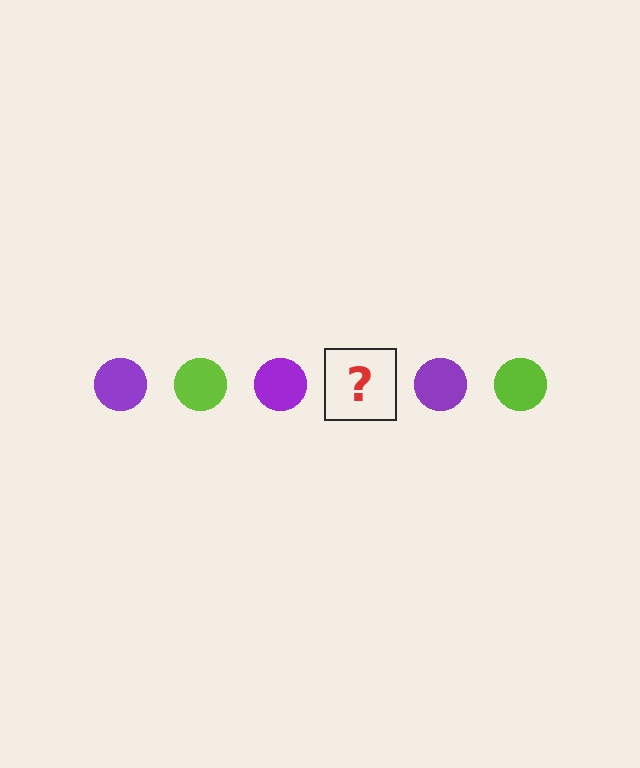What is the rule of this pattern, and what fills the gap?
The rule is that the pattern cycles through purple, lime circles. The gap should be filled with a lime circle.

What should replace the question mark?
The question mark should be replaced with a lime circle.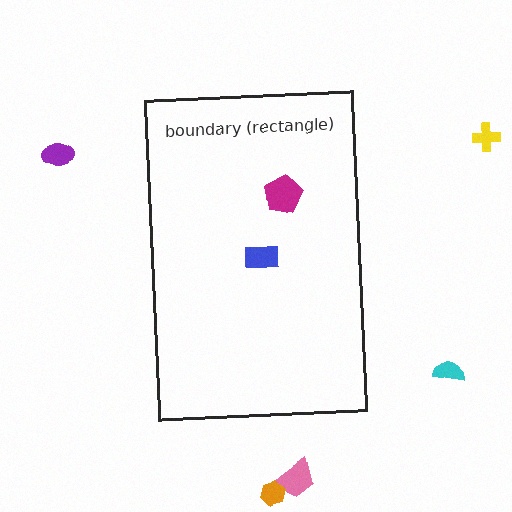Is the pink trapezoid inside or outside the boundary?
Outside.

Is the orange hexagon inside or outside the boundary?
Outside.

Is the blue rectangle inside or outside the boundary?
Inside.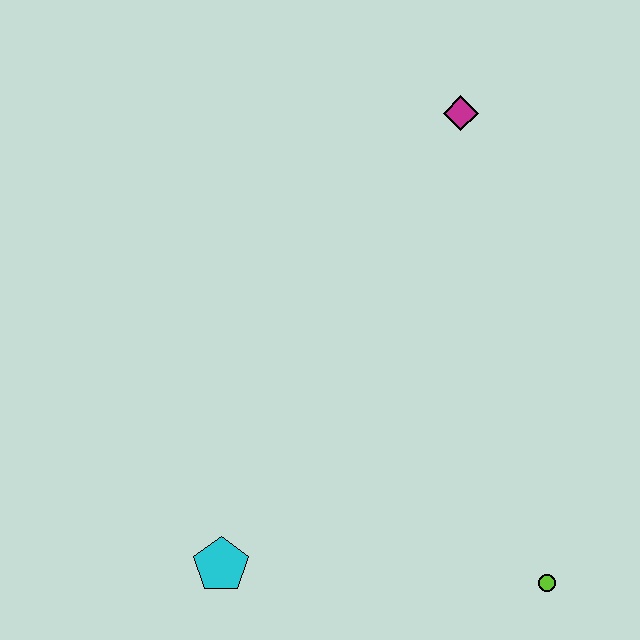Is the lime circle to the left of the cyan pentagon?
No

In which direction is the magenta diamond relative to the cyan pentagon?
The magenta diamond is above the cyan pentagon.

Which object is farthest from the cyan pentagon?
The magenta diamond is farthest from the cyan pentagon.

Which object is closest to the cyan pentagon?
The lime circle is closest to the cyan pentagon.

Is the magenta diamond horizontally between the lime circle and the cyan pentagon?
Yes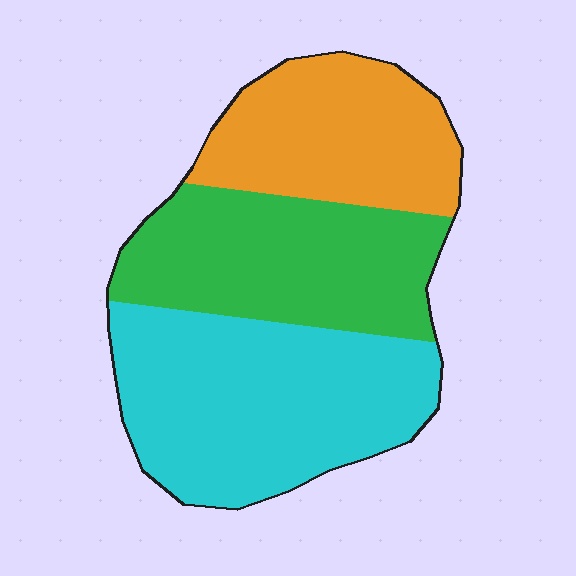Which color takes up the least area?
Orange, at roughly 25%.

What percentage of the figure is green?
Green covers around 30% of the figure.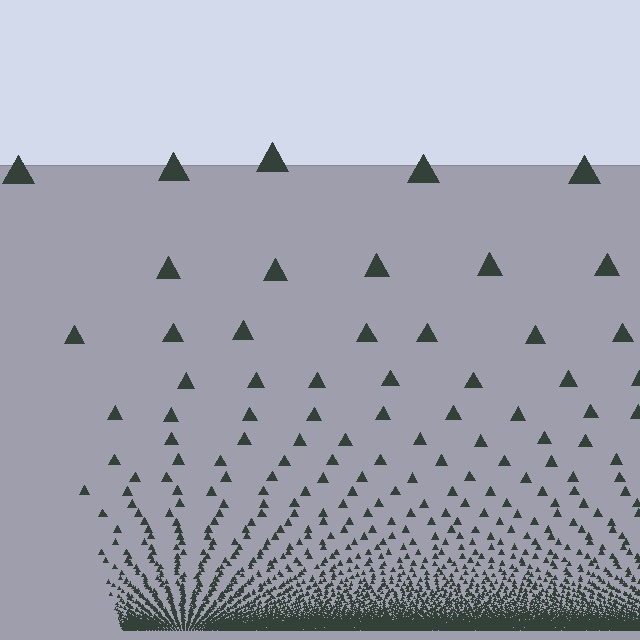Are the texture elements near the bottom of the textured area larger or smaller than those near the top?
Smaller. The gradient is inverted — elements near the bottom are smaller and denser.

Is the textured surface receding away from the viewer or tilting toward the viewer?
The surface appears to tilt toward the viewer. Texture elements get larger and sparser toward the top.